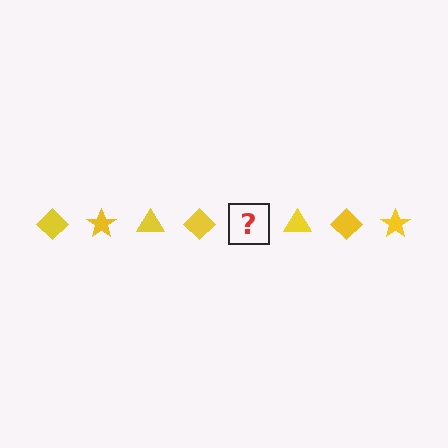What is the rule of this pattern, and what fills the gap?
The rule is that the pattern cycles through diamond, star, triangle shapes in yellow. The gap should be filled with a yellow star.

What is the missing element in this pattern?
The missing element is a yellow star.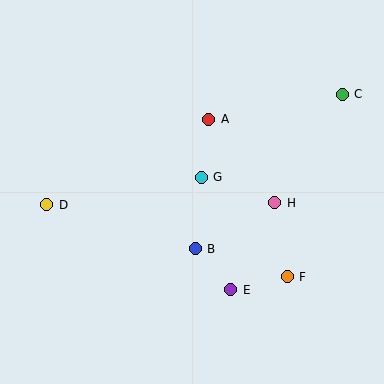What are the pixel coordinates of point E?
Point E is at (231, 290).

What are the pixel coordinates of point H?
Point H is at (275, 203).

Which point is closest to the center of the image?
Point G at (201, 177) is closest to the center.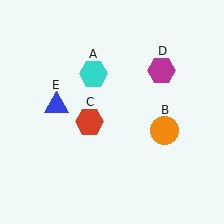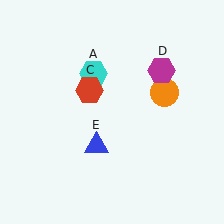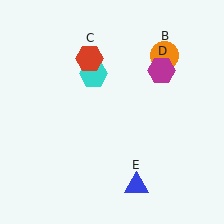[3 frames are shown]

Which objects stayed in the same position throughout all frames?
Cyan hexagon (object A) and magenta hexagon (object D) remained stationary.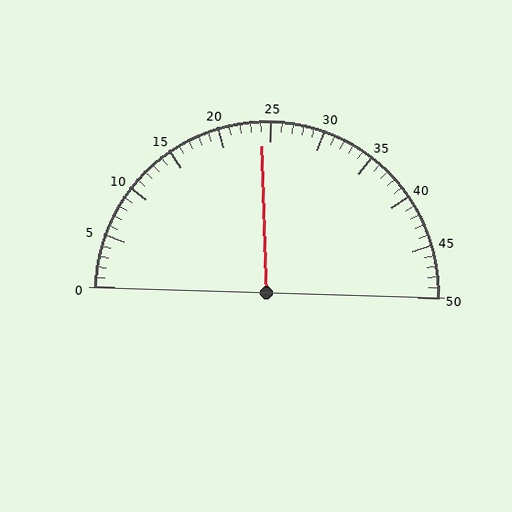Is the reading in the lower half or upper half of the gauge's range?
The reading is in the lower half of the range (0 to 50).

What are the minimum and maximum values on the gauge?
The gauge ranges from 0 to 50.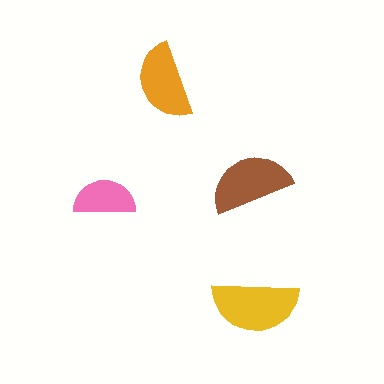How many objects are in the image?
There are 4 objects in the image.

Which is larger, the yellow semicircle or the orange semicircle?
The yellow one.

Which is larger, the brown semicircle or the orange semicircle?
The brown one.